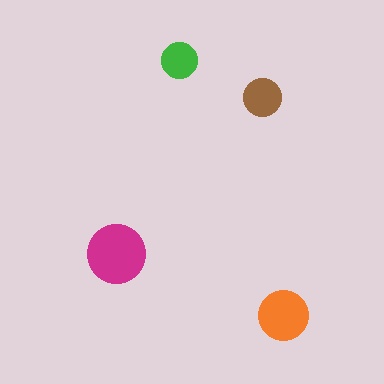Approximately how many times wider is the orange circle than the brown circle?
About 1.5 times wider.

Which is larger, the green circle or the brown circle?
The brown one.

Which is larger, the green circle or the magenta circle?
The magenta one.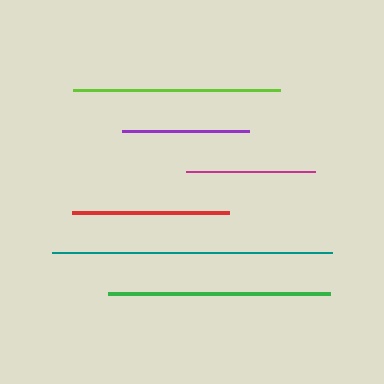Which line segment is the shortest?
The purple line is the shortest at approximately 127 pixels.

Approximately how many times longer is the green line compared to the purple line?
The green line is approximately 1.7 times the length of the purple line.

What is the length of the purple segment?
The purple segment is approximately 127 pixels long.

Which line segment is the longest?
The teal line is the longest at approximately 280 pixels.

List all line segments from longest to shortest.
From longest to shortest: teal, green, lime, red, magenta, purple.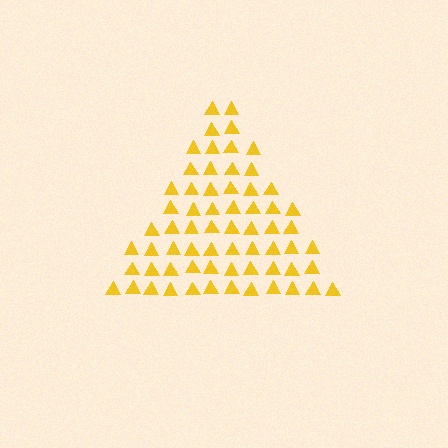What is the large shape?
The large shape is a triangle.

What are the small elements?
The small elements are triangles.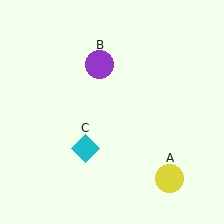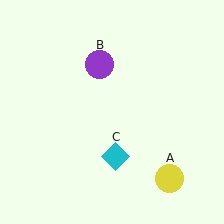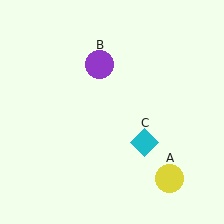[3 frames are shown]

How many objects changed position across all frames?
1 object changed position: cyan diamond (object C).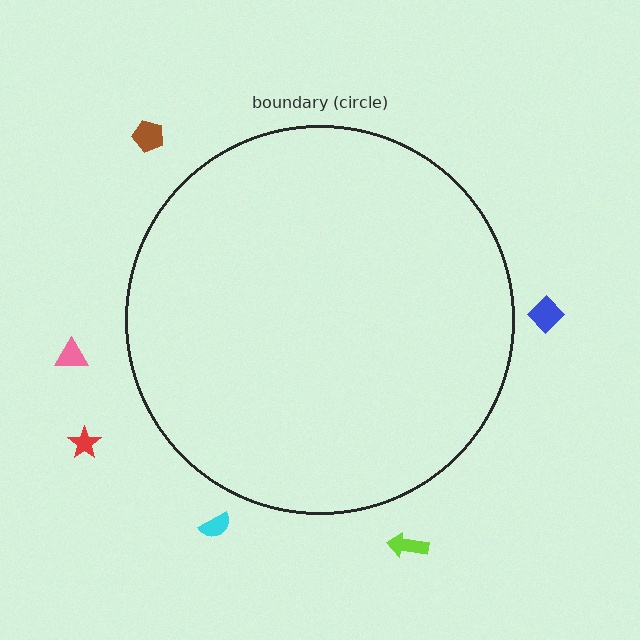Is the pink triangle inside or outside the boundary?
Outside.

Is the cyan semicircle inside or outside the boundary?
Outside.